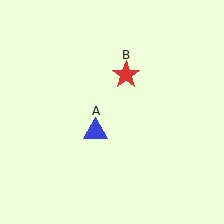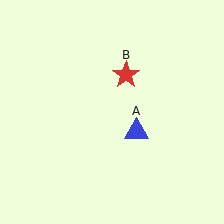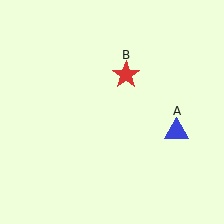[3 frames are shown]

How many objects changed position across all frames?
1 object changed position: blue triangle (object A).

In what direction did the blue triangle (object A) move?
The blue triangle (object A) moved right.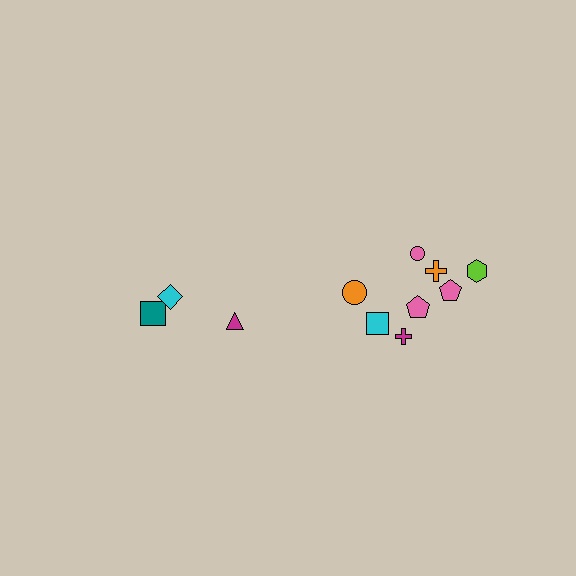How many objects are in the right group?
There are 8 objects.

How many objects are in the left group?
There are 3 objects.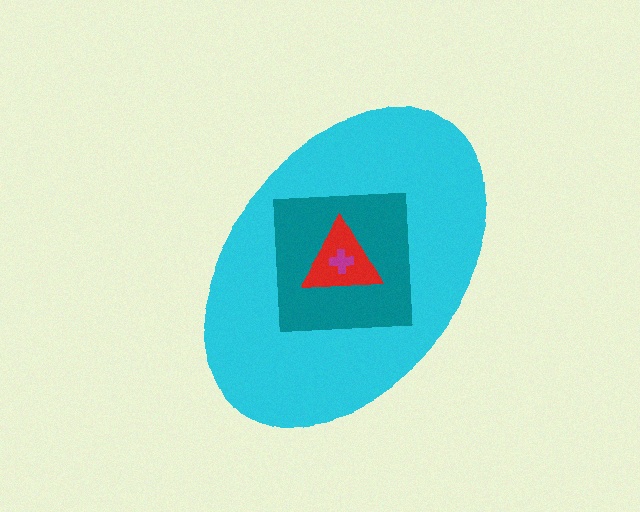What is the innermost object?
The magenta cross.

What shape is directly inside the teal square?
The red triangle.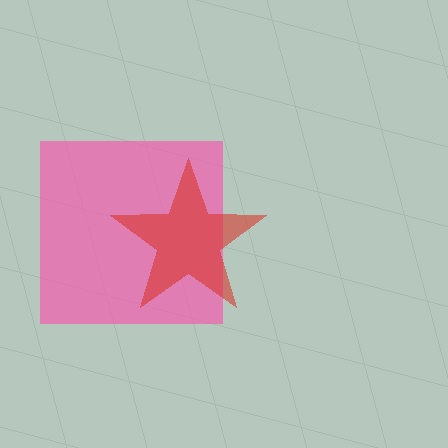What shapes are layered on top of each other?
The layered shapes are: a pink square, a red star.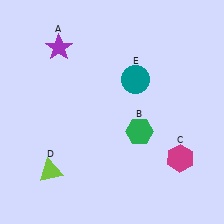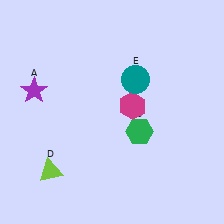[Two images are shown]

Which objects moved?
The objects that moved are: the purple star (A), the magenta hexagon (C).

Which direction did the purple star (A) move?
The purple star (A) moved down.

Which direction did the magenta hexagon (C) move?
The magenta hexagon (C) moved up.